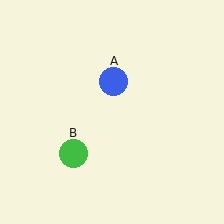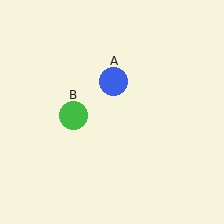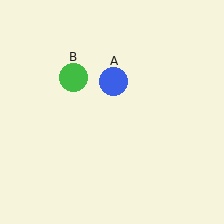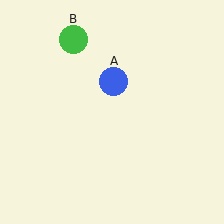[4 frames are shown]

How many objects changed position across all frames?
1 object changed position: green circle (object B).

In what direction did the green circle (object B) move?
The green circle (object B) moved up.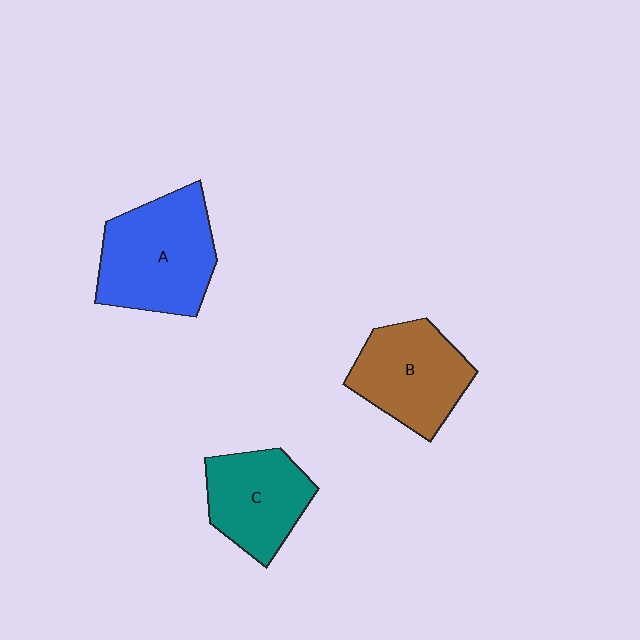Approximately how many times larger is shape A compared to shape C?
Approximately 1.3 times.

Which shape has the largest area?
Shape A (blue).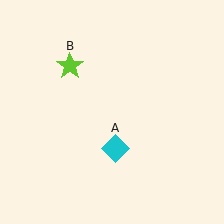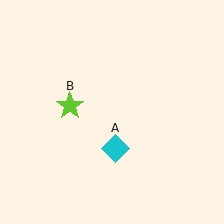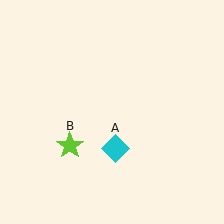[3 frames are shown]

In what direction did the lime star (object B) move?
The lime star (object B) moved down.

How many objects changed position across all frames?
1 object changed position: lime star (object B).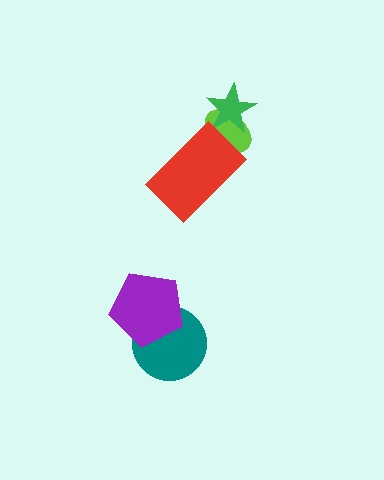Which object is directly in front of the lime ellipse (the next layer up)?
The green star is directly in front of the lime ellipse.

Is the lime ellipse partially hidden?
Yes, it is partially covered by another shape.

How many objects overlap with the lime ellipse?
2 objects overlap with the lime ellipse.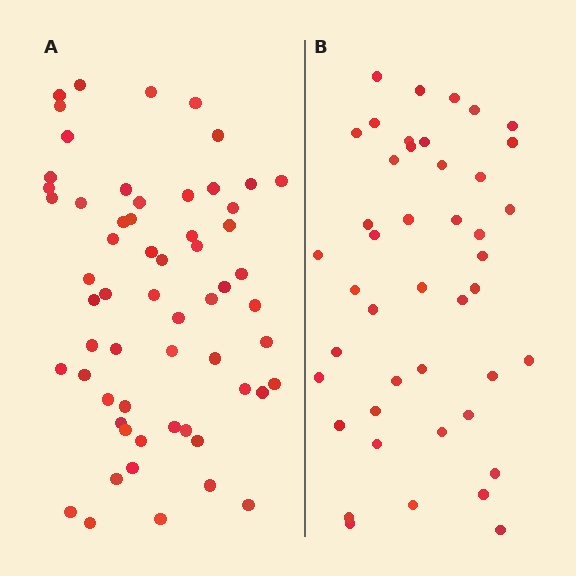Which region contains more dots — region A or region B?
Region A (the left region) has more dots.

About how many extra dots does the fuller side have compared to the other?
Region A has approximately 15 more dots than region B.